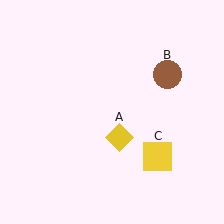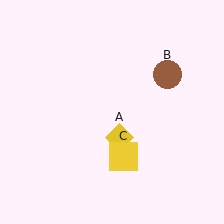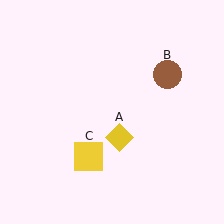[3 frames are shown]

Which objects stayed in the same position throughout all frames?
Yellow diamond (object A) and brown circle (object B) remained stationary.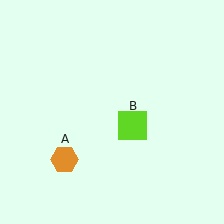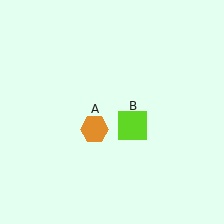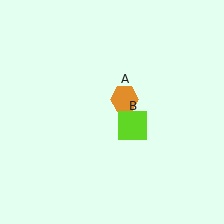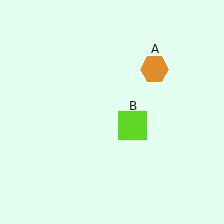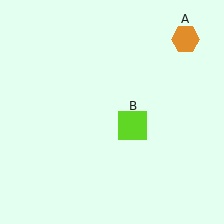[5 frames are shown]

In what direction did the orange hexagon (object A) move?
The orange hexagon (object A) moved up and to the right.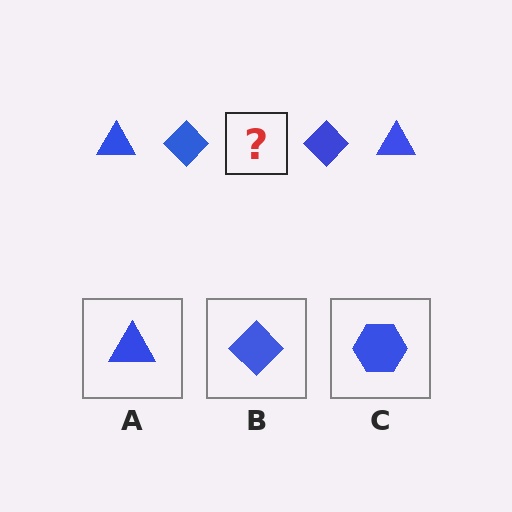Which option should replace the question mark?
Option A.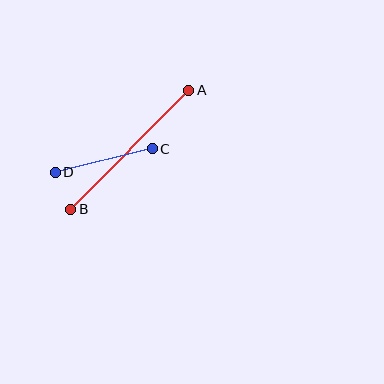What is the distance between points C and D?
The distance is approximately 100 pixels.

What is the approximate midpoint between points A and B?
The midpoint is at approximately (130, 150) pixels.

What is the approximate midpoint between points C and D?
The midpoint is at approximately (104, 160) pixels.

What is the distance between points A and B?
The distance is approximately 167 pixels.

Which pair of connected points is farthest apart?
Points A and B are farthest apart.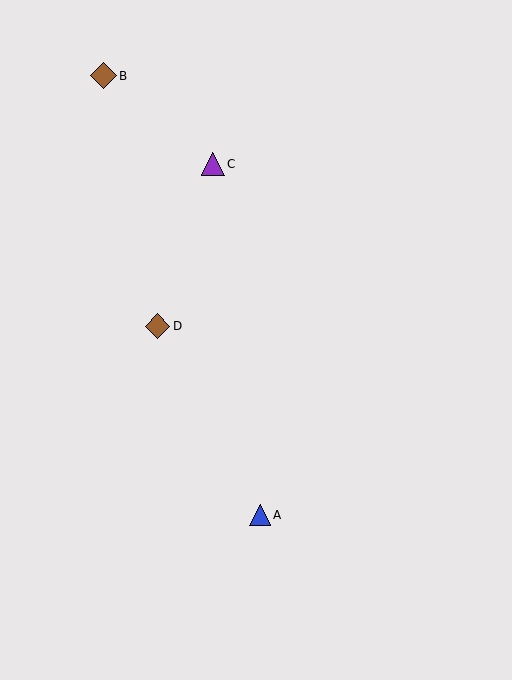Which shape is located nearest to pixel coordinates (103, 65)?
The brown diamond (labeled B) at (104, 76) is nearest to that location.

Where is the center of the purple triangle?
The center of the purple triangle is at (213, 164).